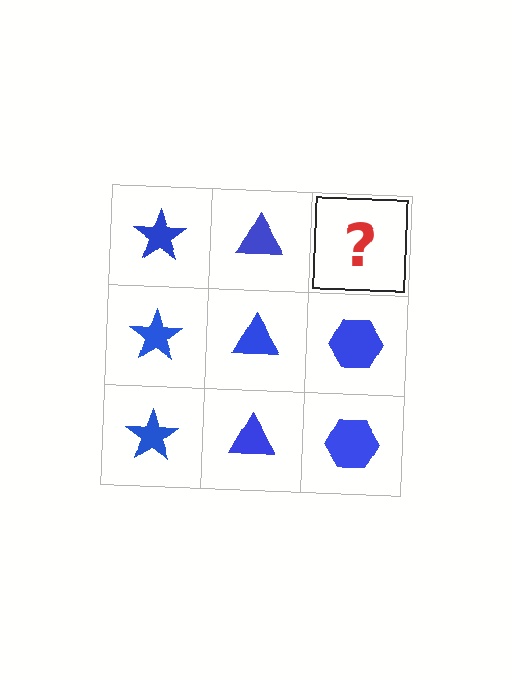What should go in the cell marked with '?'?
The missing cell should contain a blue hexagon.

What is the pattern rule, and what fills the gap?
The rule is that each column has a consistent shape. The gap should be filled with a blue hexagon.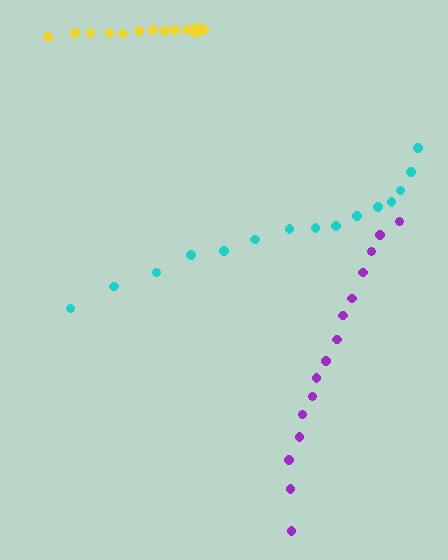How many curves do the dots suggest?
There are 3 distinct paths.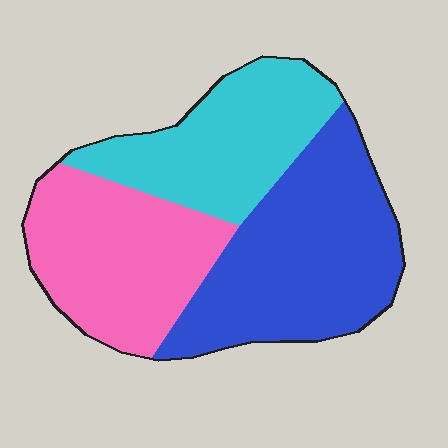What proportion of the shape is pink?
Pink takes up about one third (1/3) of the shape.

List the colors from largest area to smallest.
From largest to smallest: blue, pink, cyan.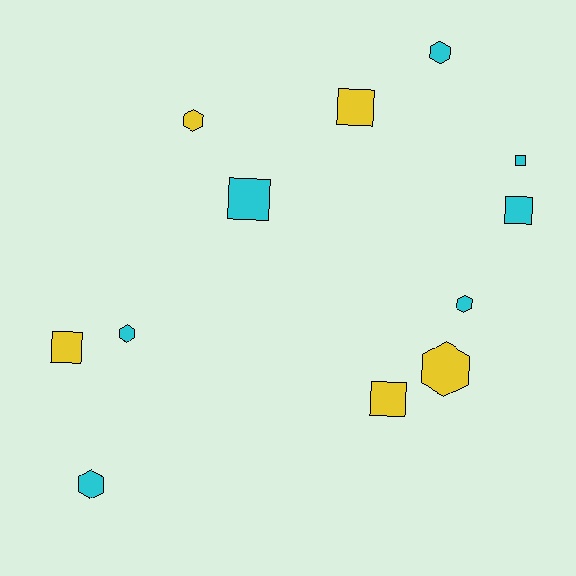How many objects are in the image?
There are 12 objects.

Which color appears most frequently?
Cyan, with 7 objects.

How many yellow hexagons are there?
There are 2 yellow hexagons.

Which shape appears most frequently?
Square, with 6 objects.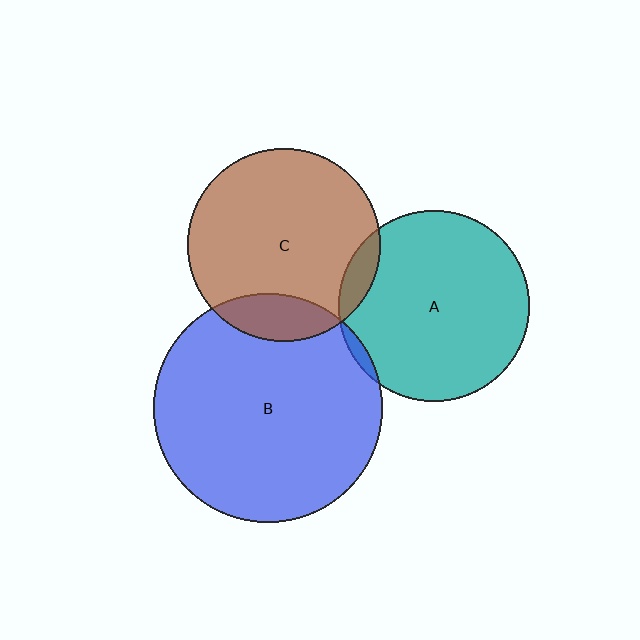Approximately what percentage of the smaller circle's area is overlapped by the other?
Approximately 5%.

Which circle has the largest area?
Circle B (blue).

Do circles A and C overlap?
Yes.